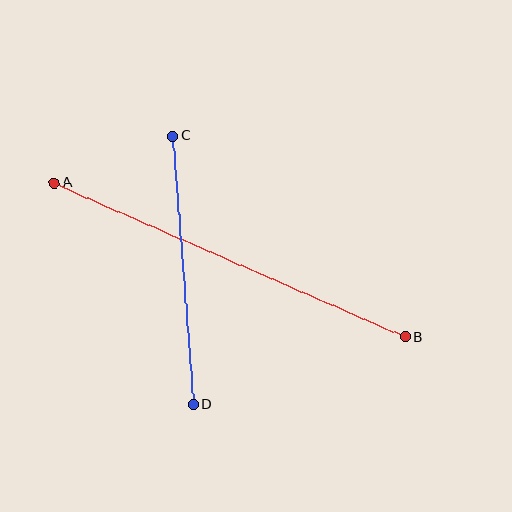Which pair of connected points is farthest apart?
Points A and B are farthest apart.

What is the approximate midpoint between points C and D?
The midpoint is at approximately (183, 270) pixels.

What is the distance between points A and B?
The distance is approximately 383 pixels.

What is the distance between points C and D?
The distance is approximately 269 pixels.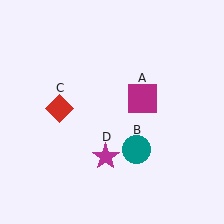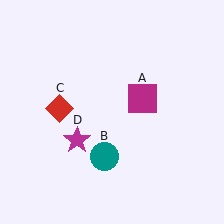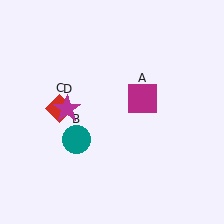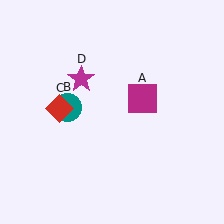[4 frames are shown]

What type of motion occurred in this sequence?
The teal circle (object B), magenta star (object D) rotated clockwise around the center of the scene.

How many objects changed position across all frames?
2 objects changed position: teal circle (object B), magenta star (object D).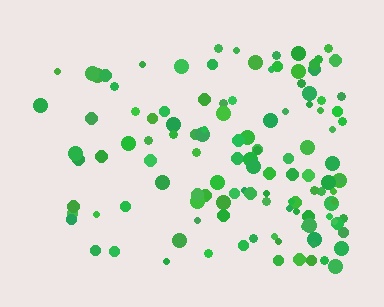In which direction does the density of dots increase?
From left to right, with the right side densest.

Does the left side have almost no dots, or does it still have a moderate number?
Still a moderate number, just noticeably fewer than the right.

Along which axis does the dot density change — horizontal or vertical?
Horizontal.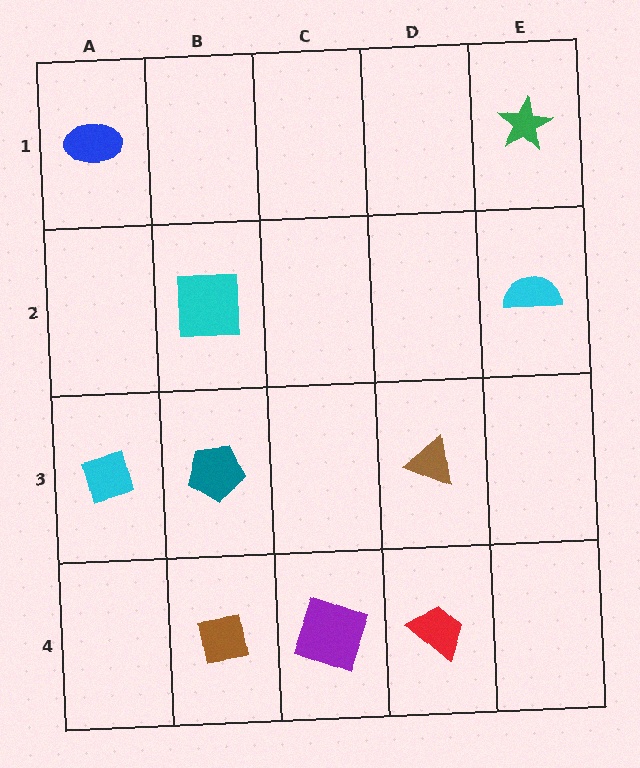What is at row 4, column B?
A brown square.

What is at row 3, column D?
A brown triangle.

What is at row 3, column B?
A teal pentagon.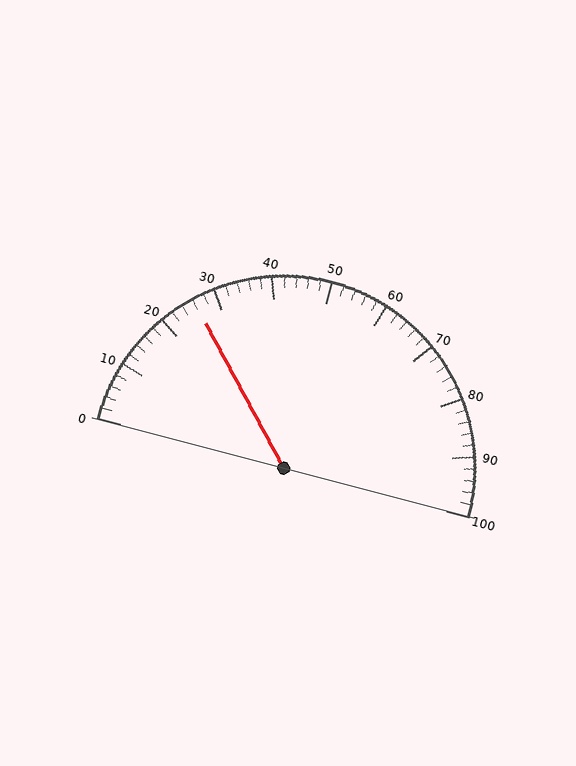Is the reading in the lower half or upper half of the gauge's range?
The reading is in the lower half of the range (0 to 100).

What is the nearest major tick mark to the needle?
The nearest major tick mark is 30.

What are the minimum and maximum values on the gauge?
The gauge ranges from 0 to 100.